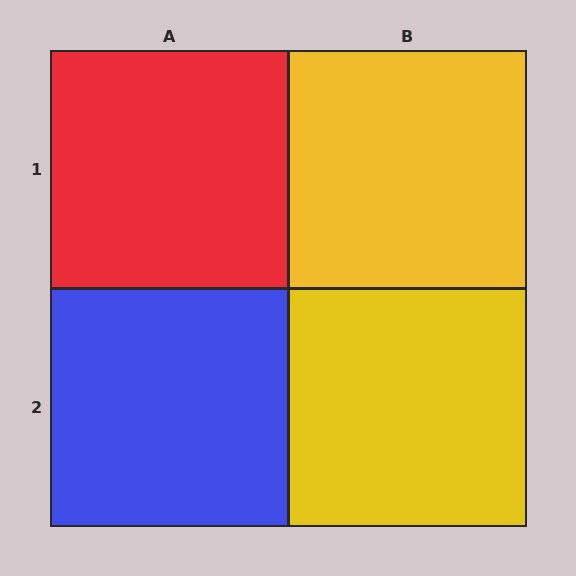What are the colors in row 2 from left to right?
Blue, yellow.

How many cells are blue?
1 cell is blue.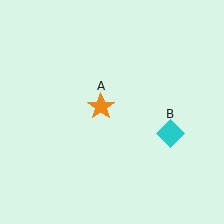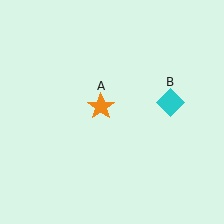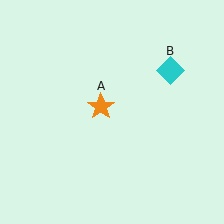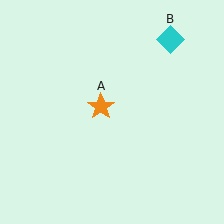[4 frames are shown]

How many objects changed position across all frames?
1 object changed position: cyan diamond (object B).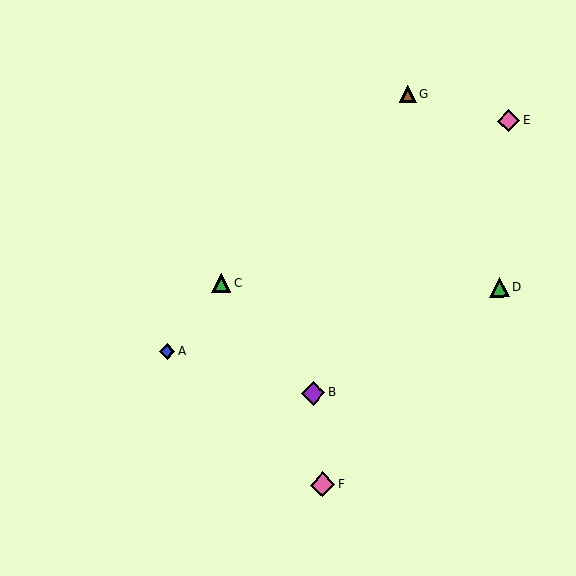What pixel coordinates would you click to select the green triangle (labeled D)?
Click at (499, 287) to select the green triangle D.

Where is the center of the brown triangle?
The center of the brown triangle is at (407, 94).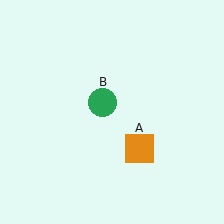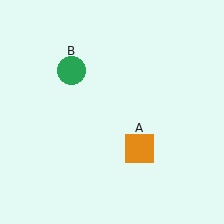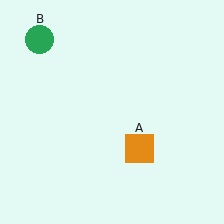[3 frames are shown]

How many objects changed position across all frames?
1 object changed position: green circle (object B).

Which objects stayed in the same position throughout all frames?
Orange square (object A) remained stationary.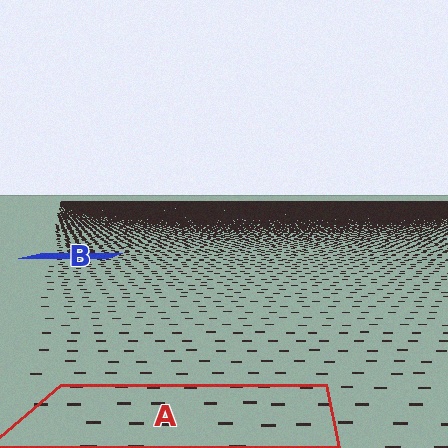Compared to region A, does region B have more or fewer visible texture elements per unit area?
Region B has more texture elements per unit area — they are packed more densely because it is farther away.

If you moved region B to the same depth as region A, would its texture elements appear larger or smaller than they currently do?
They would appear larger. At a closer depth, the same texture elements are projected at a bigger on-screen size.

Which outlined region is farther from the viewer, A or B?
Region B is farther from the viewer — the texture elements inside it appear smaller and more densely packed.